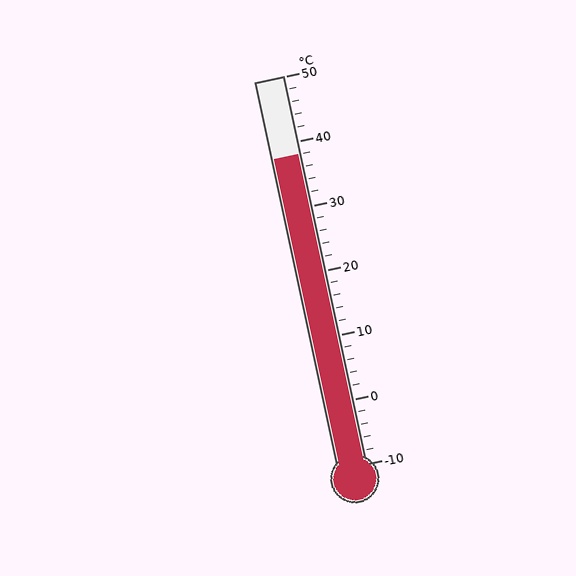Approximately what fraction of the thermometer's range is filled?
The thermometer is filled to approximately 80% of its range.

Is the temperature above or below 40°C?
The temperature is below 40°C.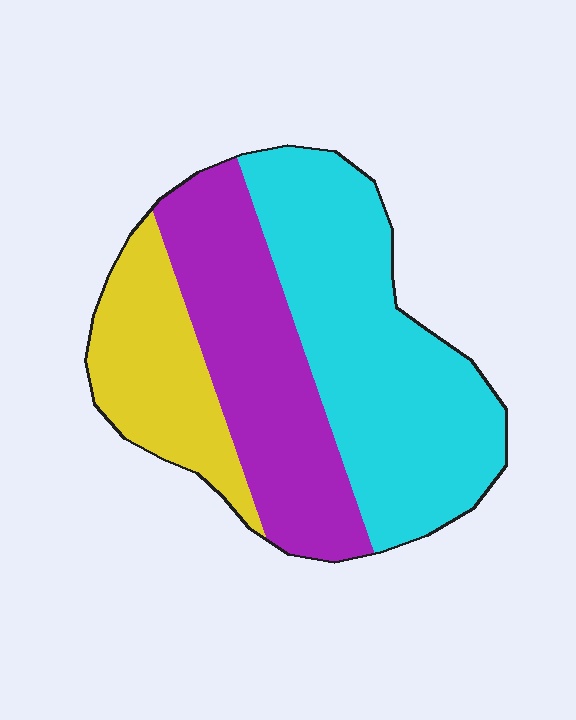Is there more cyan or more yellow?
Cyan.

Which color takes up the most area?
Cyan, at roughly 45%.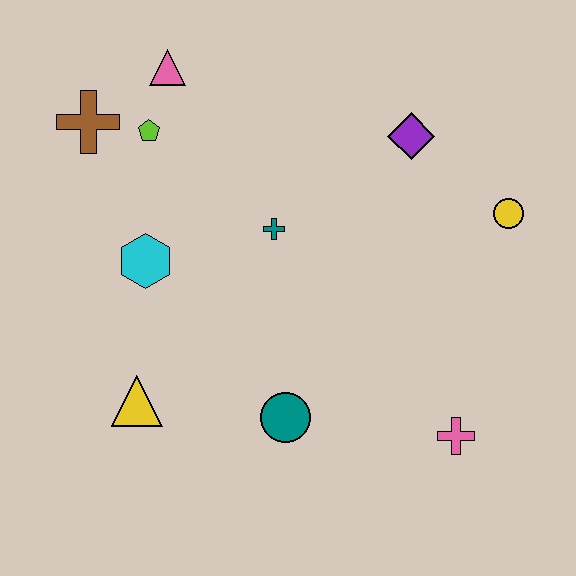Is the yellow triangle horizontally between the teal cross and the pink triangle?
No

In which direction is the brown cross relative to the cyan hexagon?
The brown cross is above the cyan hexagon.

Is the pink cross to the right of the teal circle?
Yes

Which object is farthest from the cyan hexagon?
The yellow circle is farthest from the cyan hexagon.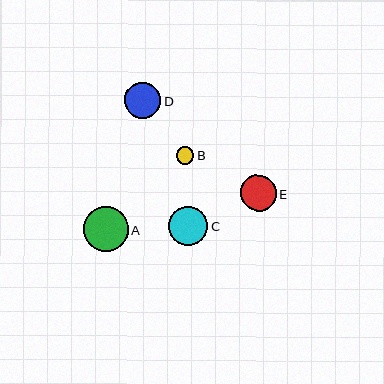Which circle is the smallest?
Circle B is the smallest with a size of approximately 17 pixels.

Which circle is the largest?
Circle A is the largest with a size of approximately 45 pixels.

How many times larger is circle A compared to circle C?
Circle A is approximately 1.1 times the size of circle C.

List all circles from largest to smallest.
From largest to smallest: A, C, D, E, B.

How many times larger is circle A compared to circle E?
Circle A is approximately 1.2 times the size of circle E.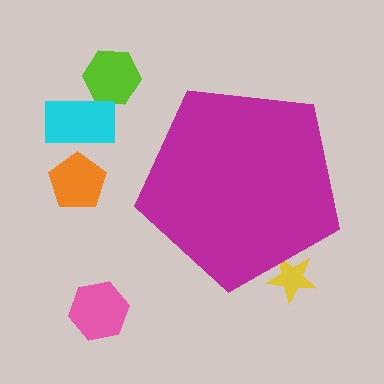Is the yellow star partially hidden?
Yes, the yellow star is partially hidden behind the magenta pentagon.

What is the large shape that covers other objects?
A magenta pentagon.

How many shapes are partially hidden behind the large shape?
1 shape is partially hidden.